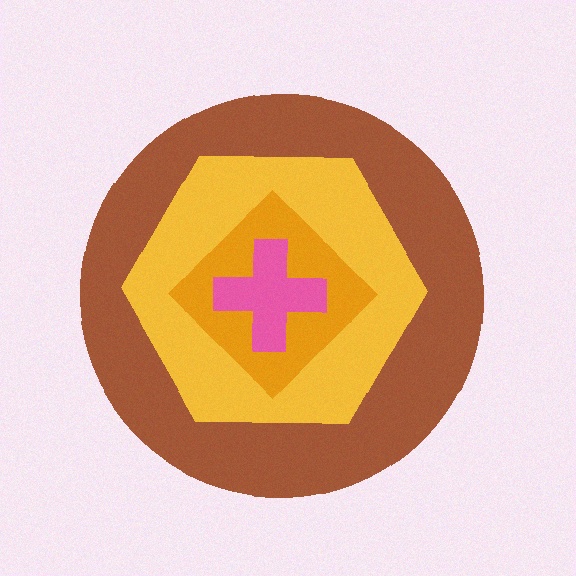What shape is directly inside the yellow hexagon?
The orange diamond.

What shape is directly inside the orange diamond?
The pink cross.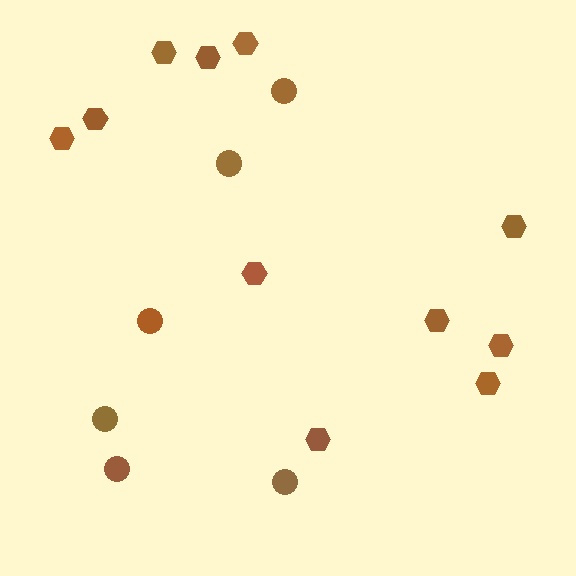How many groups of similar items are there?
There are 2 groups: one group of hexagons (11) and one group of circles (6).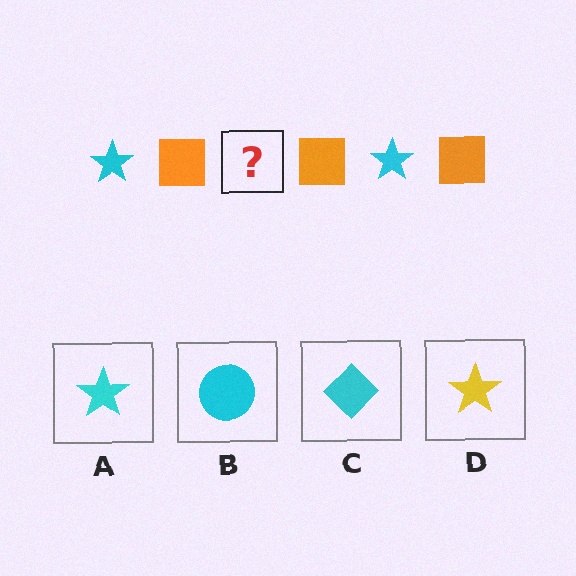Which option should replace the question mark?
Option A.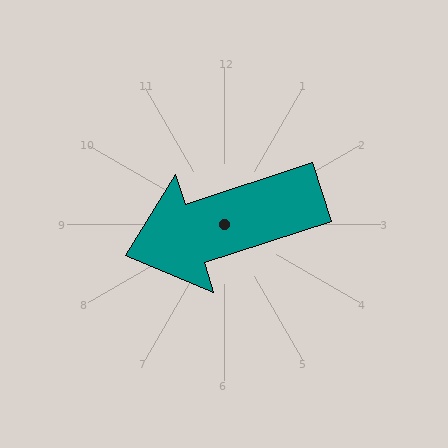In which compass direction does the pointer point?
West.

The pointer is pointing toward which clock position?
Roughly 8 o'clock.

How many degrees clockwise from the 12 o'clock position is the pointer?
Approximately 252 degrees.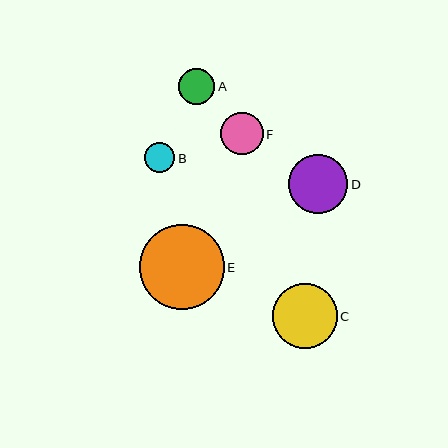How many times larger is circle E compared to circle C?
Circle E is approximately 1.3 times the size of circle C.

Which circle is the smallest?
Circle B is the smallest with a size of approximately 30 pixels.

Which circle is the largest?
Circle E is the largest with a size of approximately 85 pixels.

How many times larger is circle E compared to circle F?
Circle E is approximately 2.0 times the size of circle F.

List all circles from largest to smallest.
From largest to smallest: E, C, D, F, A, B.